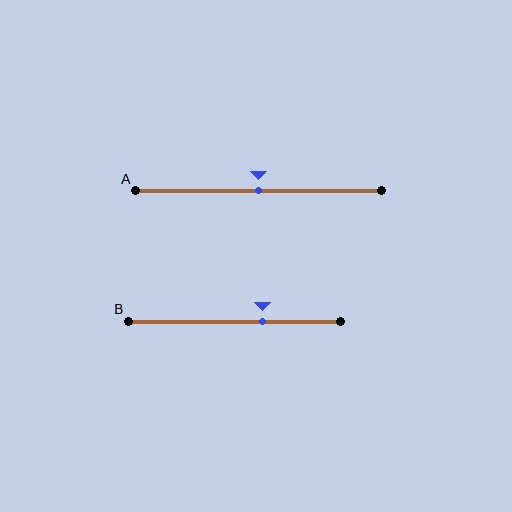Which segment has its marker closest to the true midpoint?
Segment A has its marker closest to the true midpoint.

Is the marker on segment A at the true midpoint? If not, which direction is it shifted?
Yes, the marker on segment A is at the true midpoint.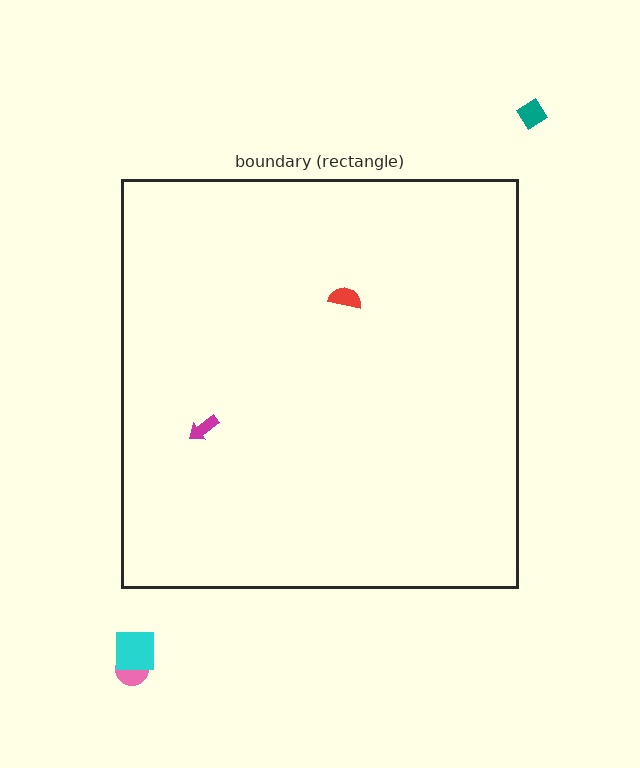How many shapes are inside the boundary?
2 inside, 3 outside.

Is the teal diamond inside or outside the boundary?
Outside.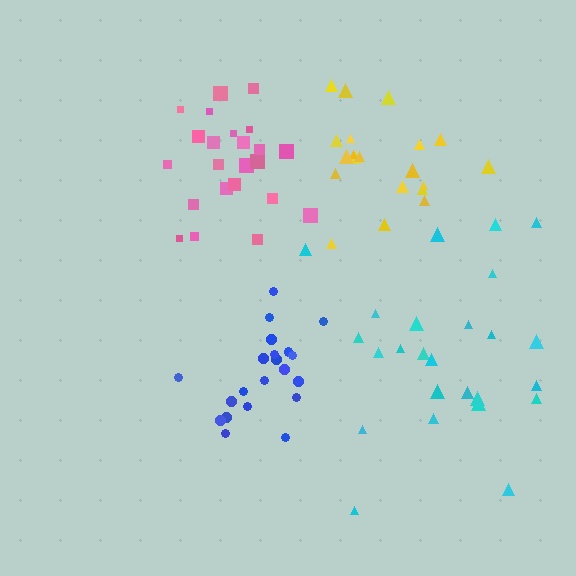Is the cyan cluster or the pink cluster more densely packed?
Pink.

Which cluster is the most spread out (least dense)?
Cyan.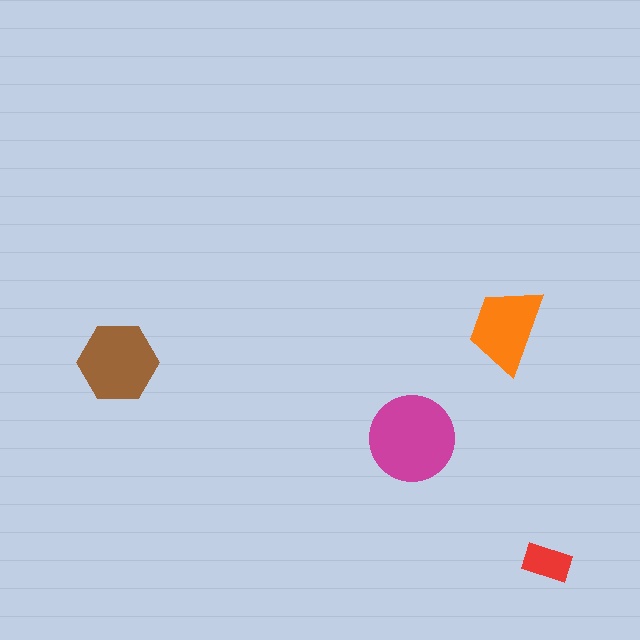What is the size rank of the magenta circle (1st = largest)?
1st.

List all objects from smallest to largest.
The red rectangle, the orange trapezoid, the brown hexagon, the magenta circle.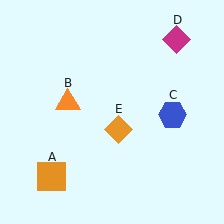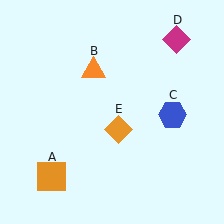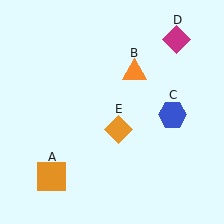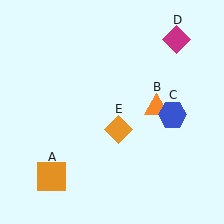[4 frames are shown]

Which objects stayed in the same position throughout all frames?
Orange square (object A) and blue hexagon (object C) and magenta diamond (object D) and orange diamond (object E) remained stationary.